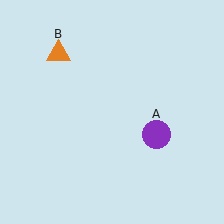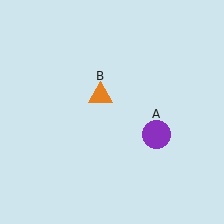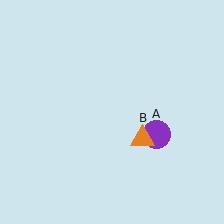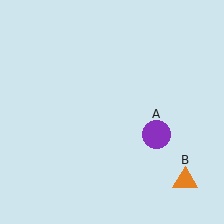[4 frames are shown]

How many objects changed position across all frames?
1 object changed position: orange triangle (object B).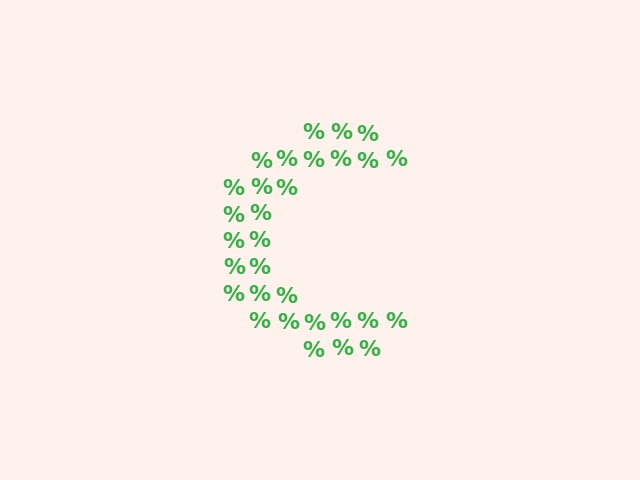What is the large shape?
The large shape is the letter C.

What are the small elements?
The small elements are percent signs.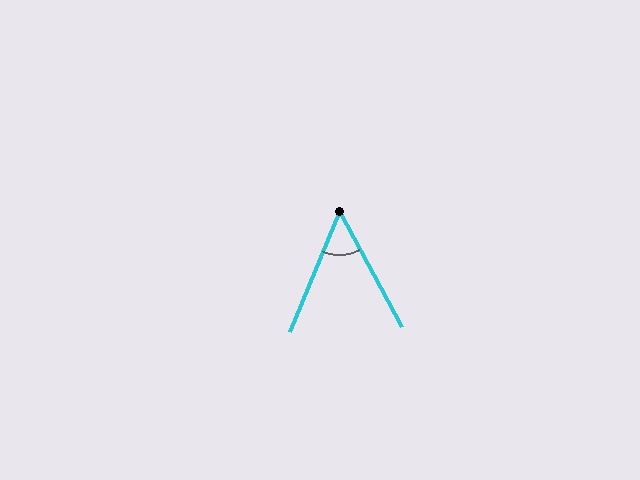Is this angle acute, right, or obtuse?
It is acute.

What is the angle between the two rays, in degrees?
Approximately 51 degrees.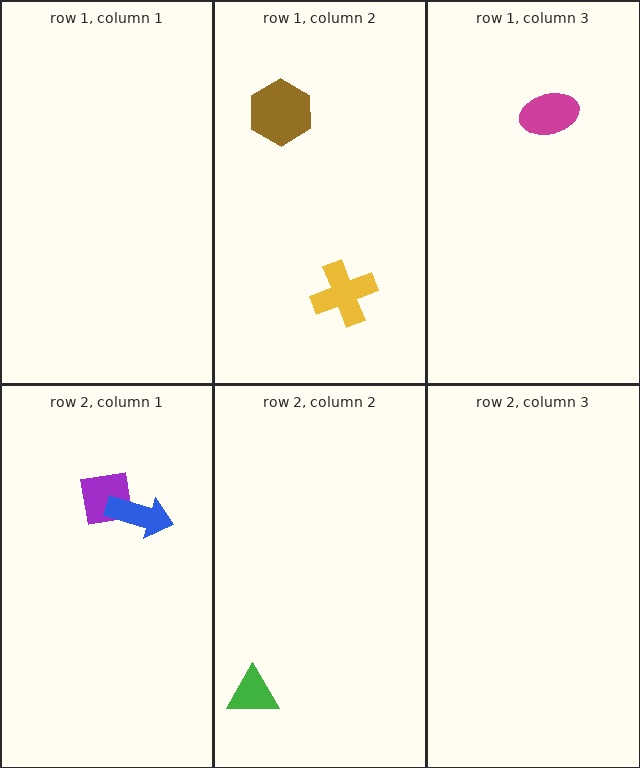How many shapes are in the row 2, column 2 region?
1.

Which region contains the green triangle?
The row 2, column 2 region.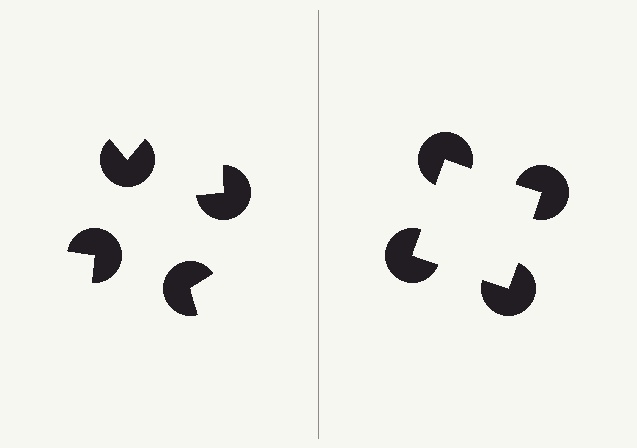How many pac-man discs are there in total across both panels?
8 — 4 on each side.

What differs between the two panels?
The pac-man discs are positioned identically on both sides; only the wedge orientations differ. On the right they align to a square; on the left they are misaligned.